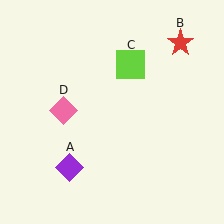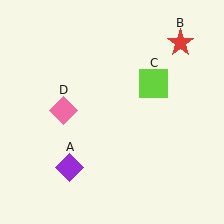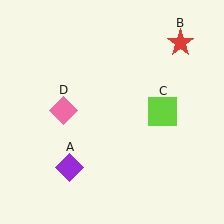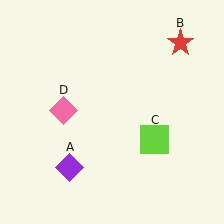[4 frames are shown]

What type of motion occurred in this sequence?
The lime square (object C) rotated clockwise around the center of the scene.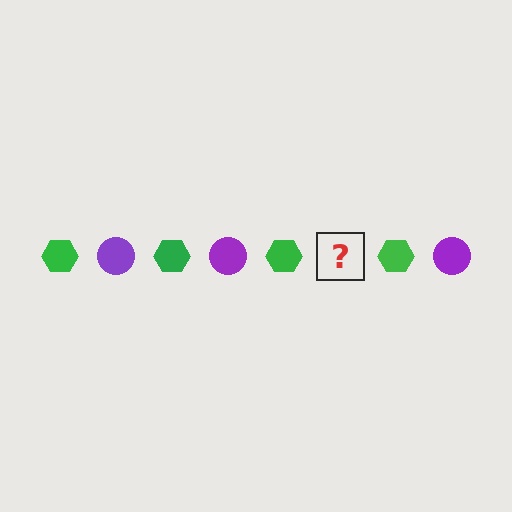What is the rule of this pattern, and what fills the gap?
The rule is that the pattern alternates between green hexagon and purple circle. The gap should be filled with a purple circle.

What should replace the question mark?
The question mark should be replaced with a purple circle.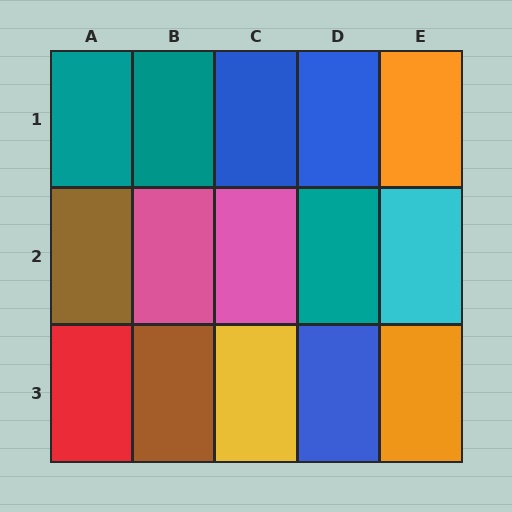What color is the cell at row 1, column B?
Teal.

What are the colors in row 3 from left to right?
Red, brown, yellow, blue, orange.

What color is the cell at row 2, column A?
Brown.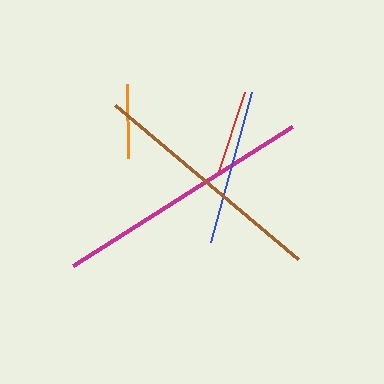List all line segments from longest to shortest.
From longest to shortest: magenta, brown, blue, red, orange.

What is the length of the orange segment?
The orange segment is approximately 74 pixels long.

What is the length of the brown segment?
The brown segment is approximately 239 pixels long.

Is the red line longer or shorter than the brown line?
The brown line is longer than the red line.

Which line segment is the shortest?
The orange line is the shortest at approximately 74 pixels.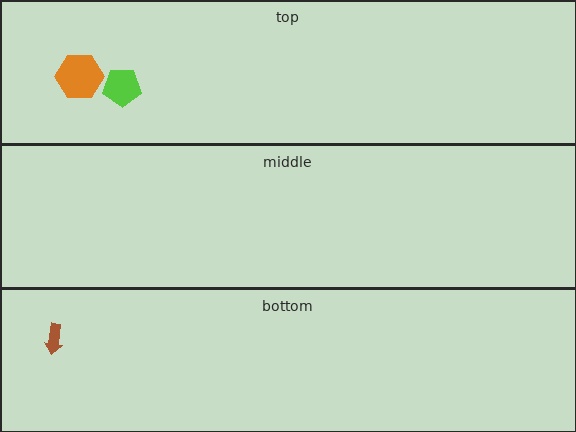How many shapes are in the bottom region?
1.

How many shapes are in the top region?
2.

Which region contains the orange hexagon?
The top region.